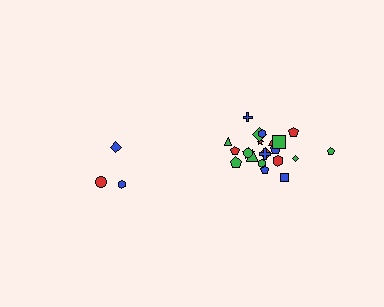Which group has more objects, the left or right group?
The right group.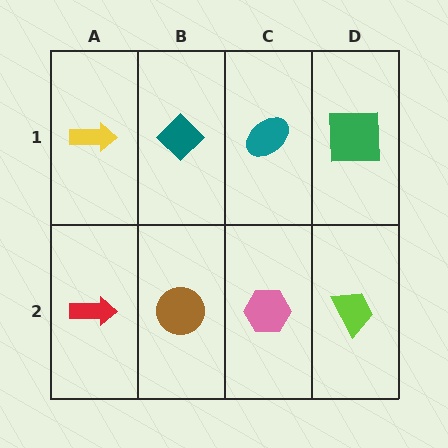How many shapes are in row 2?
4 shapes.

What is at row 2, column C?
A pink hexagon.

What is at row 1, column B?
A teal diamond.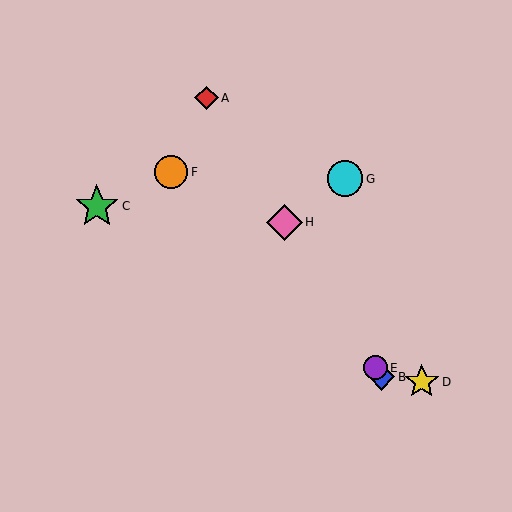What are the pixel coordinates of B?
Object B is at (381, 377).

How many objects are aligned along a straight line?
4 objects (A, B, E, H) are aligned along a straight line.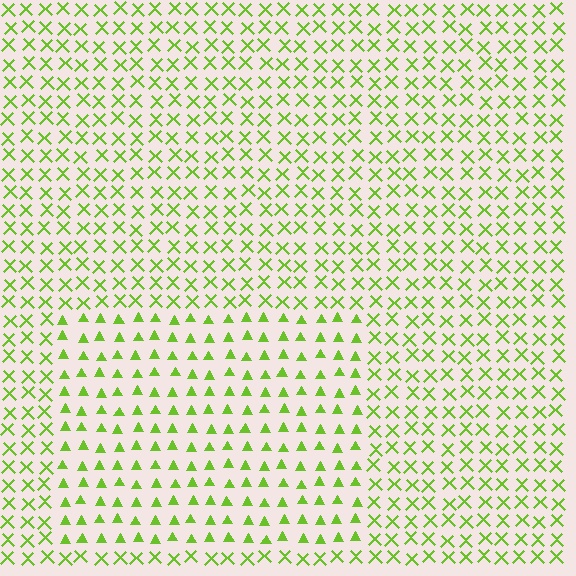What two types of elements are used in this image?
The image uses triangles inside the rectangle region and X marks outside it.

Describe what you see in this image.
The image is filled with small lime elements arranged in a uniform grid. A rectangle-shaped region contains triangles, while the surrounding area contains X marks. The boundary is defined purely by the change in element shape.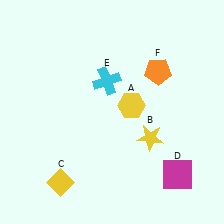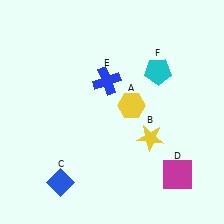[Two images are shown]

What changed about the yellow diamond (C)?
In Image 1, C is yellow. In Image 2, it changed to blue.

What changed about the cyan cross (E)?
In Image 1, E is cyan. In Image 2, it changed to blue.